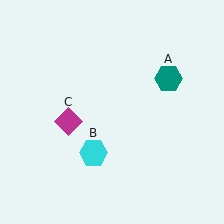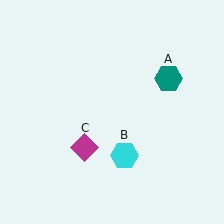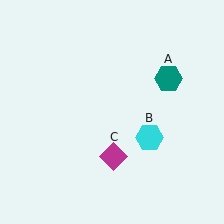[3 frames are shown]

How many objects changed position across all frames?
2 objects changed position: cyan hexagon (object B), magenta diamond (object C).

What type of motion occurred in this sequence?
The cyan hexagon (object B), magenta diamond (object C) rotated counterclockwise around the center of the scene.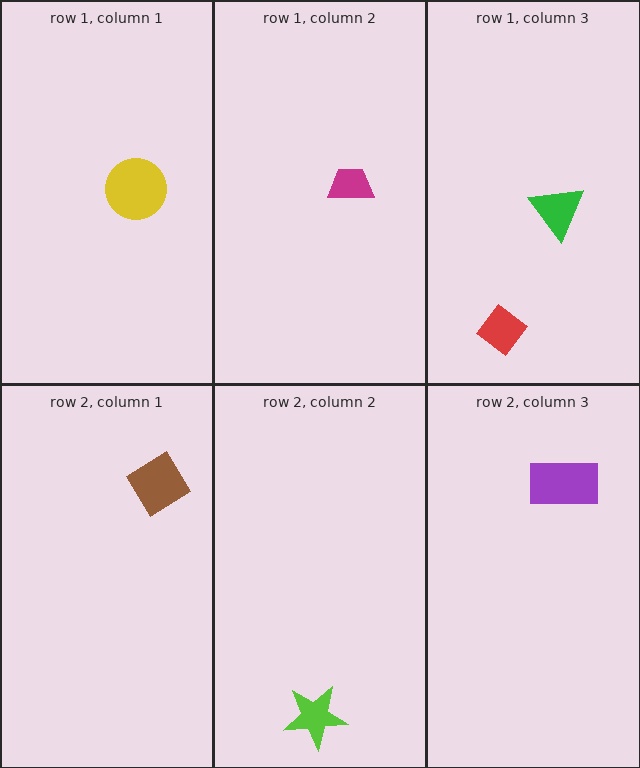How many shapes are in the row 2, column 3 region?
1.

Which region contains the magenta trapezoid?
The row 1, column 2 region.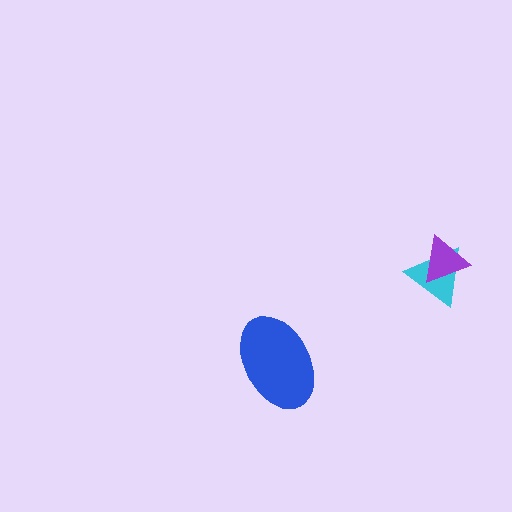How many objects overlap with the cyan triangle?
1 object overlaps with the cyan triangle.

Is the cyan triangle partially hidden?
Yes, it is partially covered by another shape.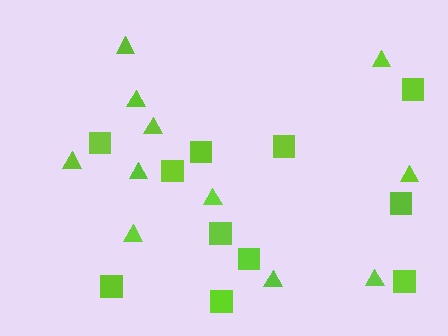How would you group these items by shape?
There are 2 groups: one group of squares (11) and one group of triangles (11).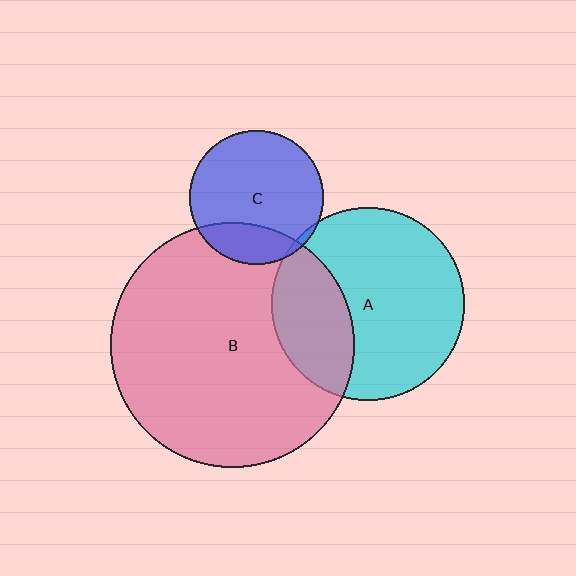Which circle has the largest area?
Circle B (pink).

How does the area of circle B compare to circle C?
Approximately 3.3 times.